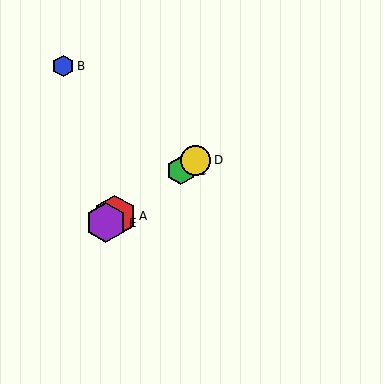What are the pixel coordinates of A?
Object A is at (115, 216).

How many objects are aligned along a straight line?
4 objects (A, C, D, E) are aligned along a straight line.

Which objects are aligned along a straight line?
Objects A, C, D, E are aligned along a straight line.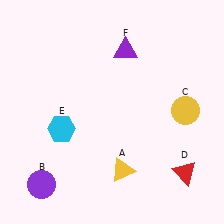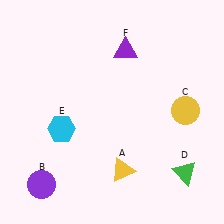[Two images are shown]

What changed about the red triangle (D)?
In Image 1, D is red. In Image 2, it changed to green.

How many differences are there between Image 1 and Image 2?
There is 1 difference between the two images.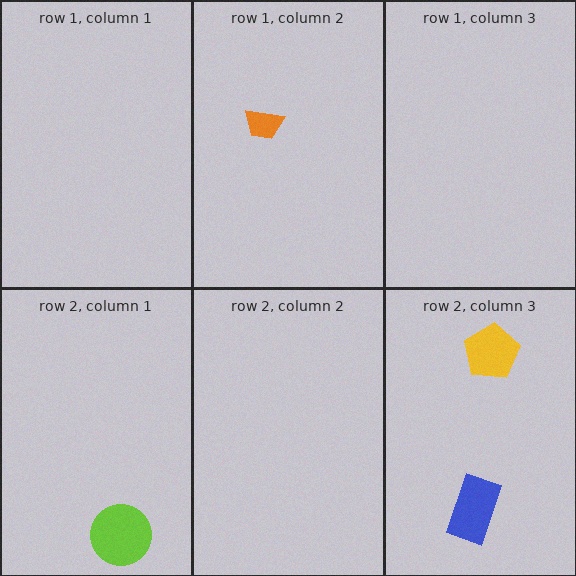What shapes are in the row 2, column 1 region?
The lime circle.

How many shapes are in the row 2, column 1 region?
1.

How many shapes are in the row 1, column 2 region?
1.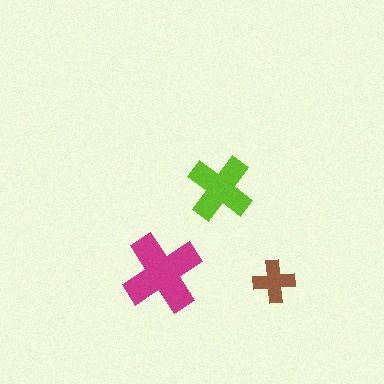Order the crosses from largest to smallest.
the magenta one, the lime one, the brown one.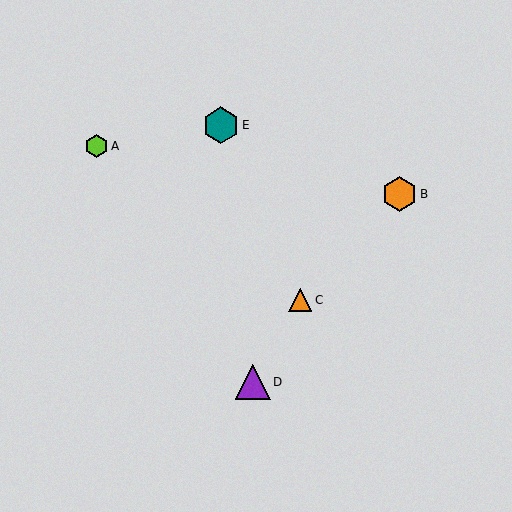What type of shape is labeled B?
Shape B is an orange hexagon.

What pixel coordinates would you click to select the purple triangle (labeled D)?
Click at (253, 382) to select the purple triangle D.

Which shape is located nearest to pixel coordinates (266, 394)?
The purple triangle (labeled D) at (253, 382) is nearest to that location.